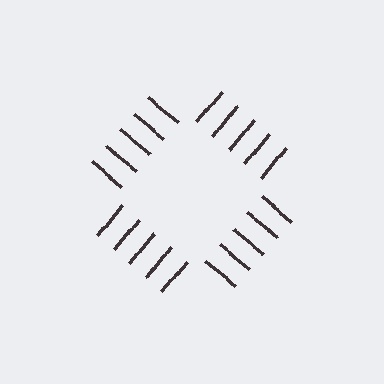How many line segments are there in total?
20 — 5 along each of the 4 edges.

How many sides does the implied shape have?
4 sides — the line-ends trace a square.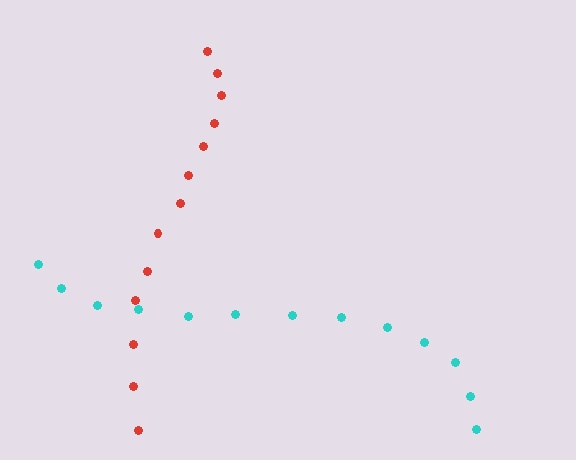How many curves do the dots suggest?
There are 2 distinct paths.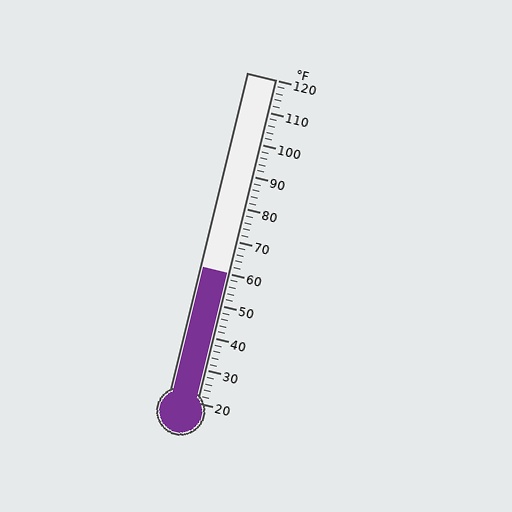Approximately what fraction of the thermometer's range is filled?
The thermometer is filled to approximately 40% of its range.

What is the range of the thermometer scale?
The thermometer scale ranges from 20°F to 120°F.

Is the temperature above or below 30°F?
The temperature is above 30°F.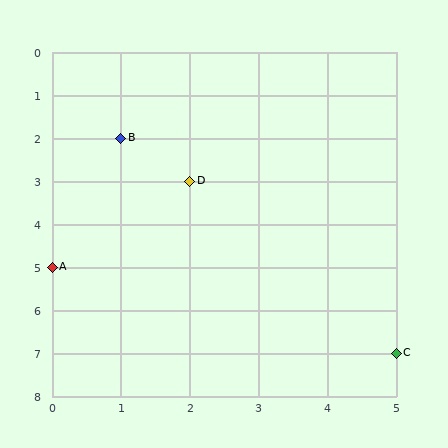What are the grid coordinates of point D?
Point D is at grid coordinates (2, 3).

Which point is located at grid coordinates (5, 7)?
Point C is at (5, 7).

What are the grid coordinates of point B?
Point B is at grid coordinates (1, 2).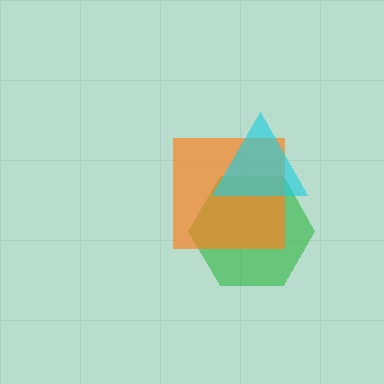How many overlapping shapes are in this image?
There are 3 overlapping shapes in the image.